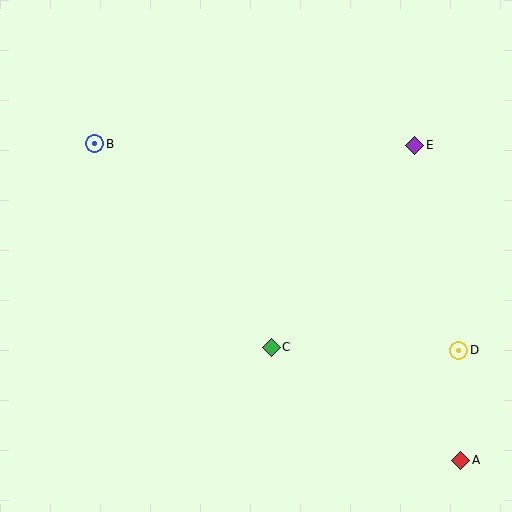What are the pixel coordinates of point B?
Point B is at (95, 144).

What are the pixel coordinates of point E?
Point E is at (415, 145).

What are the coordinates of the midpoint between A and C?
The midpoint between A and C is at (366, 404).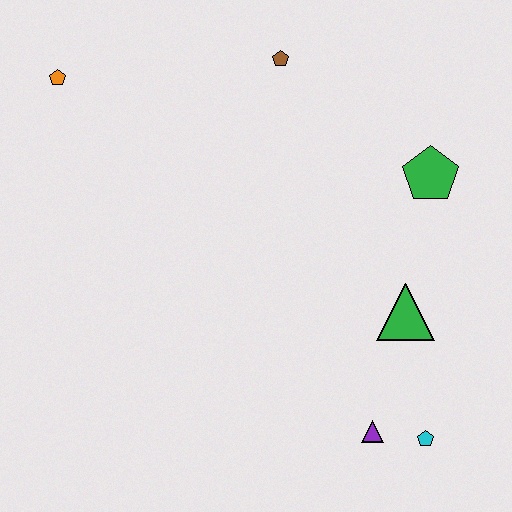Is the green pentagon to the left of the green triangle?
No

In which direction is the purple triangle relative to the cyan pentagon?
The purple triangle is to the left of the cyan pentagon.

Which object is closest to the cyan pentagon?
The purple triangle is closest to the cyan pentagon.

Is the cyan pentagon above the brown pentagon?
No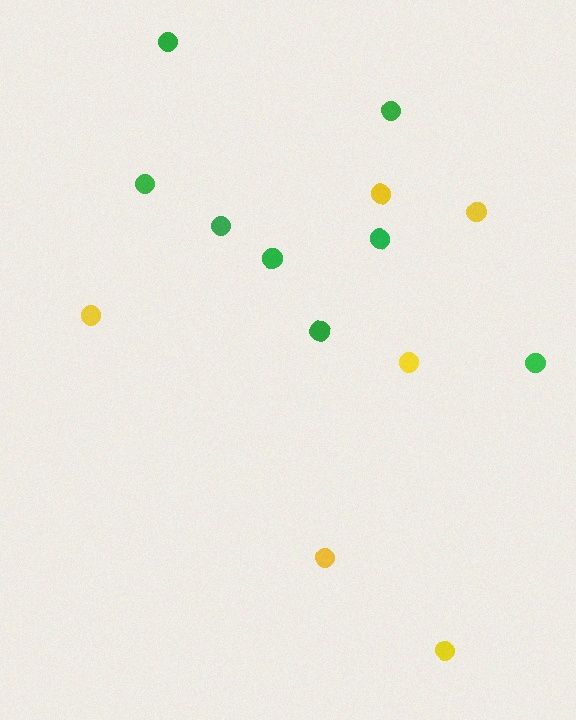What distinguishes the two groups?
There are 2 groups: one group of green circles (8) and one group of yellow circles (6).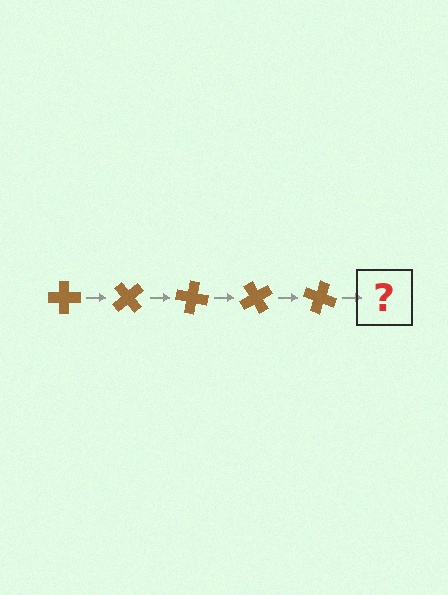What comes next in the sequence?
The next element should be a brown cross rotated 250 degrees.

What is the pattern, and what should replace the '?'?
The pattern is that the cross rotates 50 degrees each step. The '?' should be a brown cross rotated 250 degrees.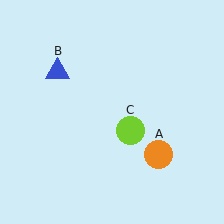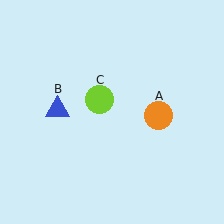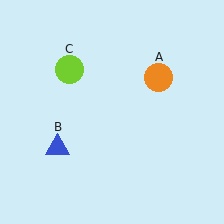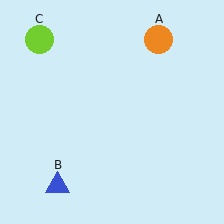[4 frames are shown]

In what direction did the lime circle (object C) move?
The lime circle (object C) moved up and to the left.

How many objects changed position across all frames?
3 objects changed position: orange circle (object A), blue triangle (object B), lime circle (object C).